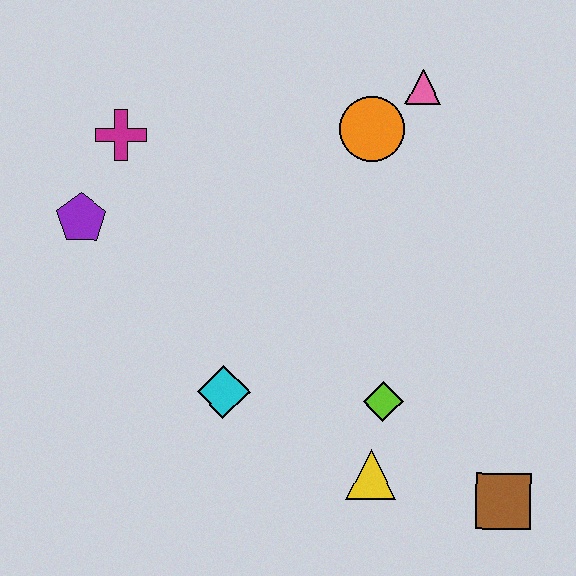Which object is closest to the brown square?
The yellow triangle is closest to the brown square.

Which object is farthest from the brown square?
The magenta cross is farthest from the brown square.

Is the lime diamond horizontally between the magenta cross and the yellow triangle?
No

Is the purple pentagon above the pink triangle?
No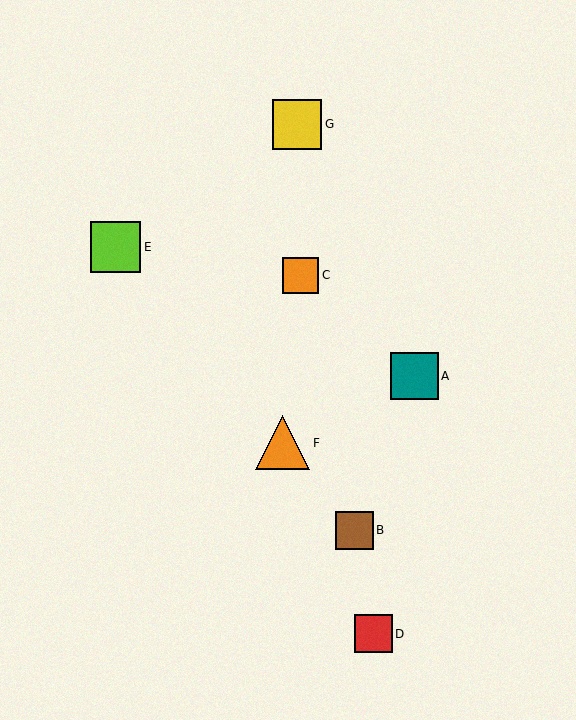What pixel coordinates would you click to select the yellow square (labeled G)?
Click at (297, 124) to select the yellow square G.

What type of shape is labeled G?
Shape G is a yellow square.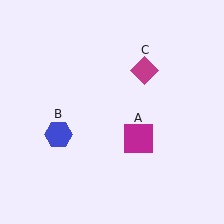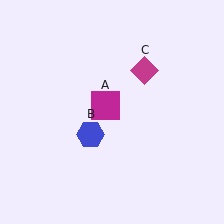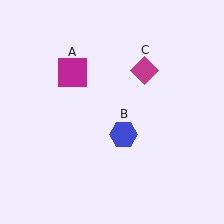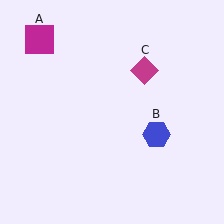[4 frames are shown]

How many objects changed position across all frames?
2 objects changed position: magenta square (object A), blue hexagon (object B).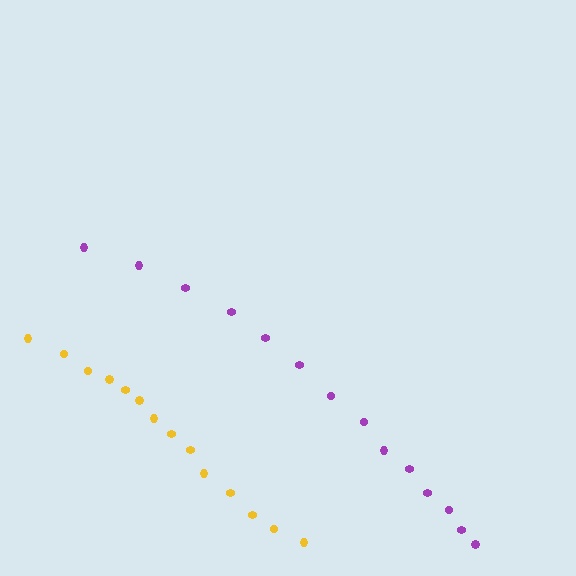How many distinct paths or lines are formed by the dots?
There are 2 distinct paths.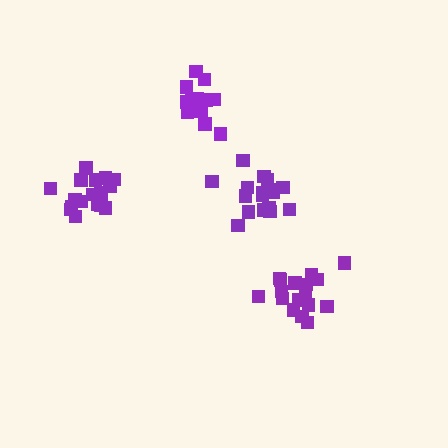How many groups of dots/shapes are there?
There are 4 groups.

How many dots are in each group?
Group 1: 15 dots, Group 2: 17 dots, Group 3: 20 dots, Group 4: 17 dots (69 total).